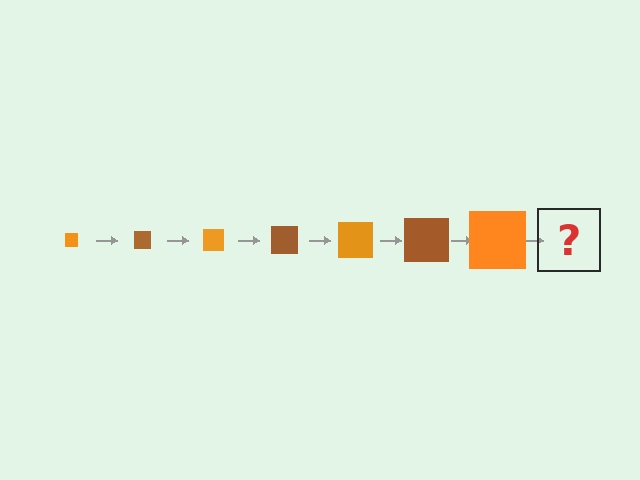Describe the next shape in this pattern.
It should be a brown square, larger than the previous one.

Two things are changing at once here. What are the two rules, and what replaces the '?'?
The two rules are that the square grows larger each step and the color cycles through orange and brown. The '?' should be a brown square, larger than the previous one.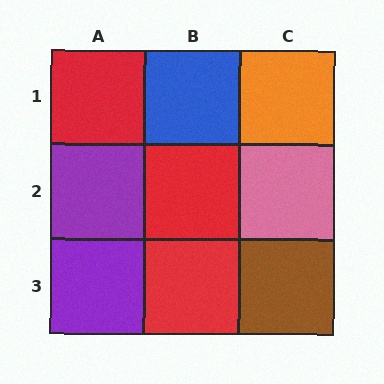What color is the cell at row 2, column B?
Red.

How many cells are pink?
1 cell is pink.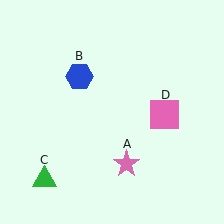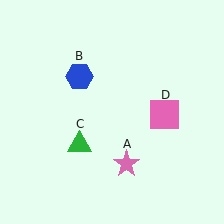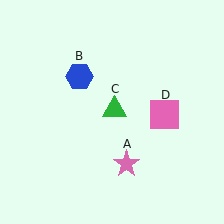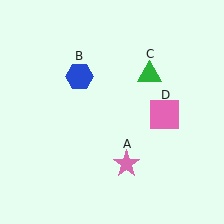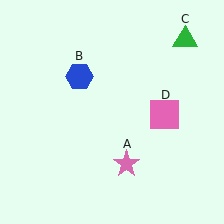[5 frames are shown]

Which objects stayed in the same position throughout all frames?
Pink star (object A) and blue hexagon (object B) and pink square (object D) remained stationary.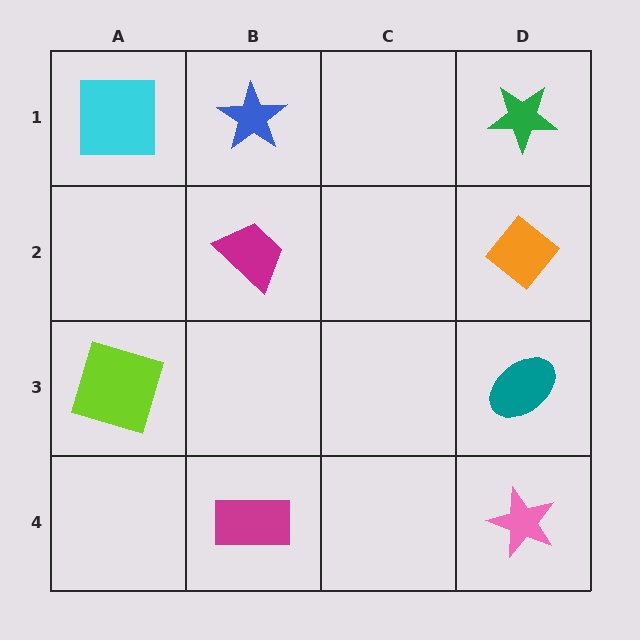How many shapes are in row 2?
2 shapes.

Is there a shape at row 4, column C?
No, that cell is empty.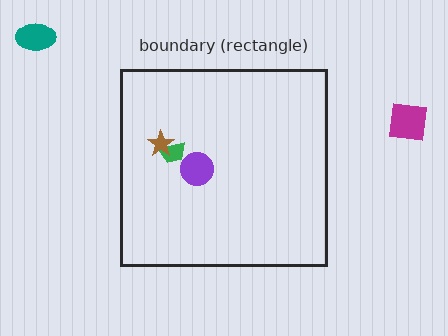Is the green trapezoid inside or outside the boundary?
Inside.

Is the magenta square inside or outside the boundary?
Outside.